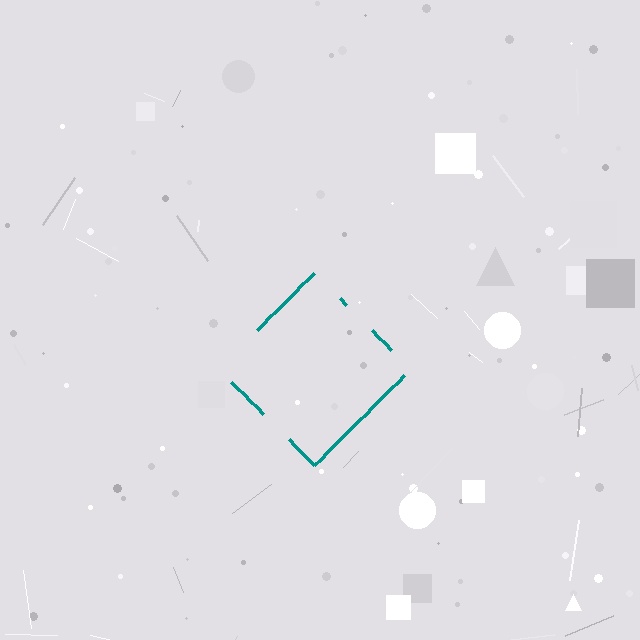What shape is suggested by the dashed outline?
The dashed outline suggests a diamond.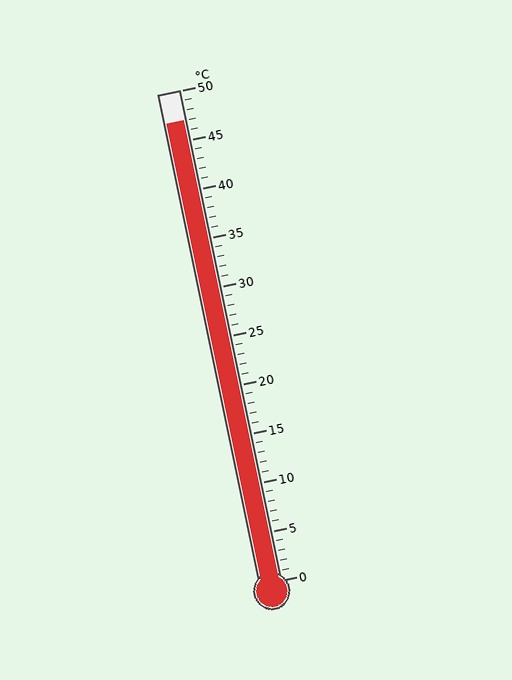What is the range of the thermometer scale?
The thermometer scale ranges from 0°C to 50°C.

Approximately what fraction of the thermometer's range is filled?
The thermometer is filled to approximately 95% of its range.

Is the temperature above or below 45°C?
The temperature is above 45°C.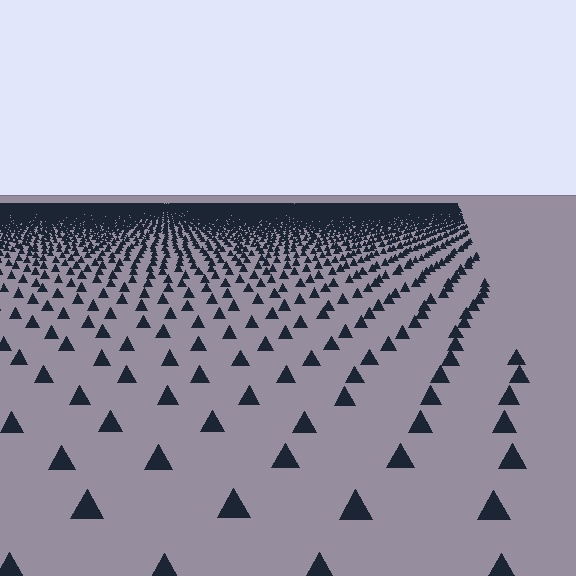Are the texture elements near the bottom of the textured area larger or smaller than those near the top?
Larger. Near the bottom, elements are closer to the viewer and appear at a bigger on-screen size.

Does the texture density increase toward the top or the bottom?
Density increases toward the top.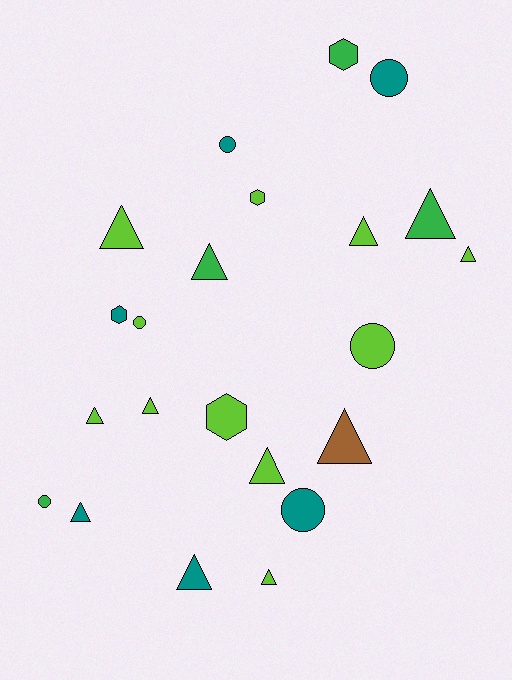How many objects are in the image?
There are 22 objects.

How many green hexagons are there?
There is 1 green hexagon.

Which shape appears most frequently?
Triangle, with 12 objects.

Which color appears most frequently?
Lime, with 11 objects.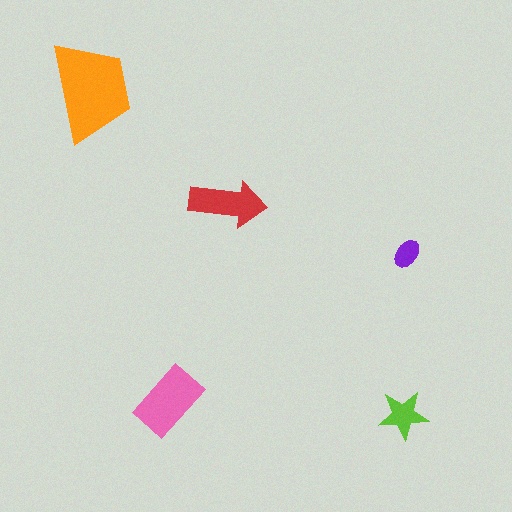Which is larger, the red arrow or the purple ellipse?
The red arrow.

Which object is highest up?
The orange trapezoid is topmost.